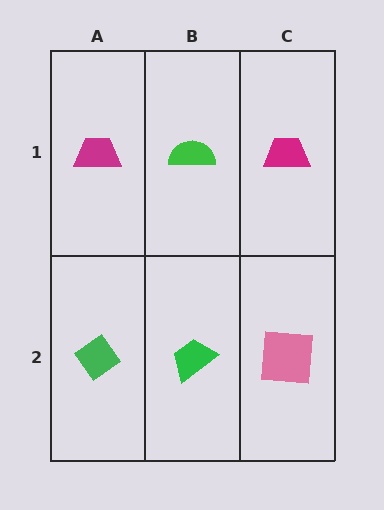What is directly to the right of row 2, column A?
A green trapezoid.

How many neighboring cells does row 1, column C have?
2.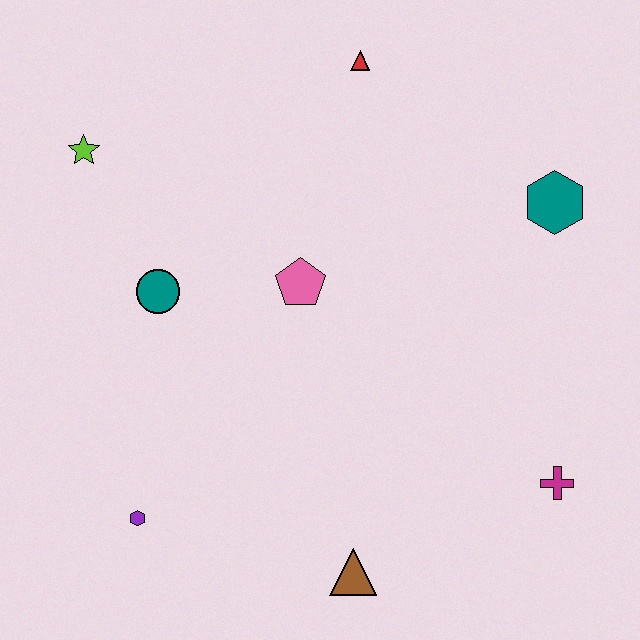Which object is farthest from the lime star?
The magenta cross is farthest from the lime star.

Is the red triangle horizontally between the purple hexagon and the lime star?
No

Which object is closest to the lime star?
The teal circle is closest to the lime star.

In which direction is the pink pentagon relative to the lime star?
The pink pentagon is to the right of the lime star.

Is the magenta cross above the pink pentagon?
No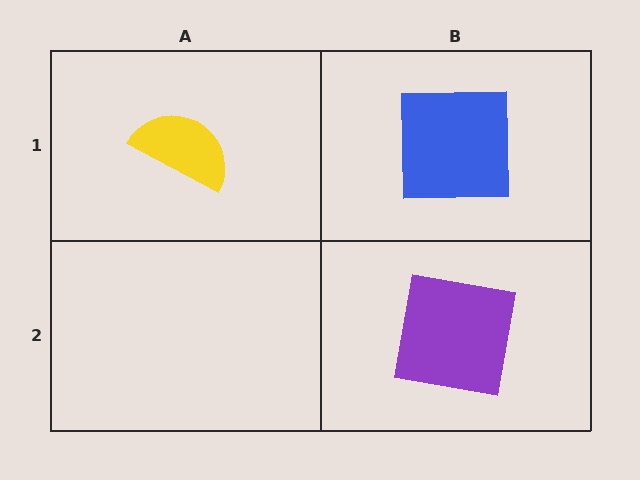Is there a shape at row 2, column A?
No, that cell is empty.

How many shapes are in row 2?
1 shape.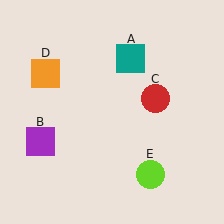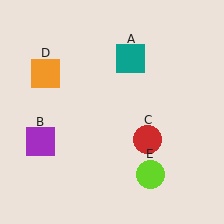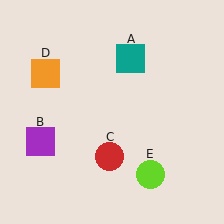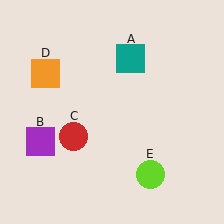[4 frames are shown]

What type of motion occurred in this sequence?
The red circle (object C) rotated clockwise around the center of the scene.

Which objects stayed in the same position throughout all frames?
Teal square (object A) and purple square (object B) and orange square (object D) and lime circle (object E) remained stationary.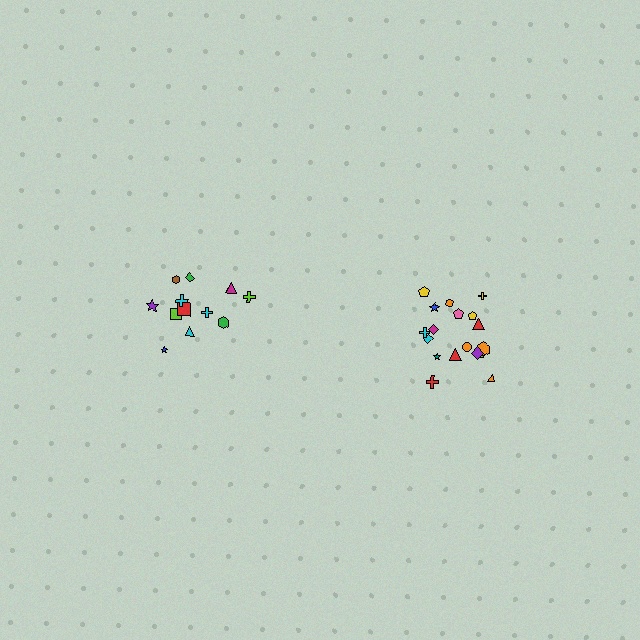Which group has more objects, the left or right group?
The right group.